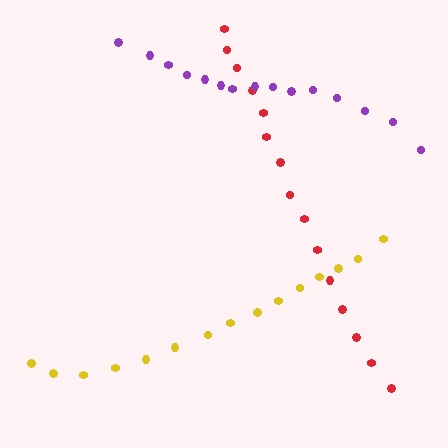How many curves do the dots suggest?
There are 3 distinct paths.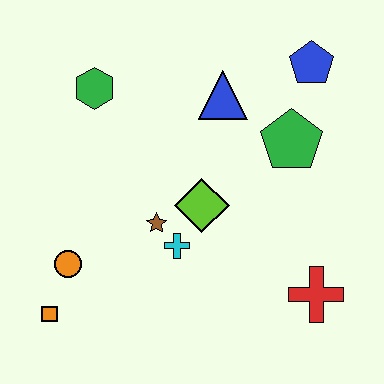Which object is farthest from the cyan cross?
The blue pentagon is farthest from the cyan cross.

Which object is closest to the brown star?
The cyan cross is closest to the brown star.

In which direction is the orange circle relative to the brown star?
The orange circle is to the left of the brown star.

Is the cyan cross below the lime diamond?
Yes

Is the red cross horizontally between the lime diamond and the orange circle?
No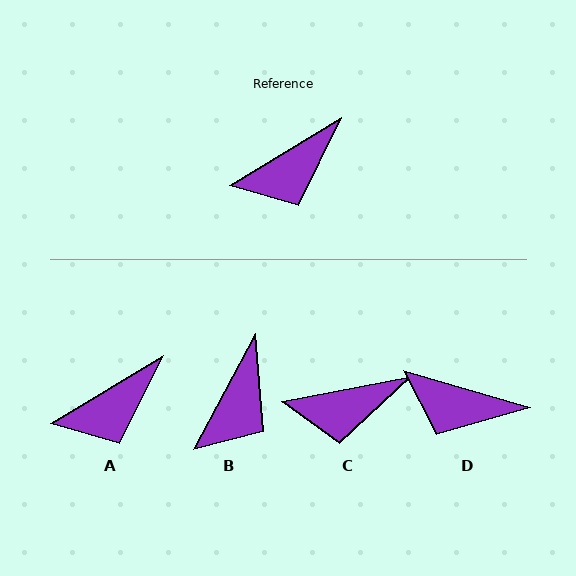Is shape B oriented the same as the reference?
No, it is off by about 30 degrees.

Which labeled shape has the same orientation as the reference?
A.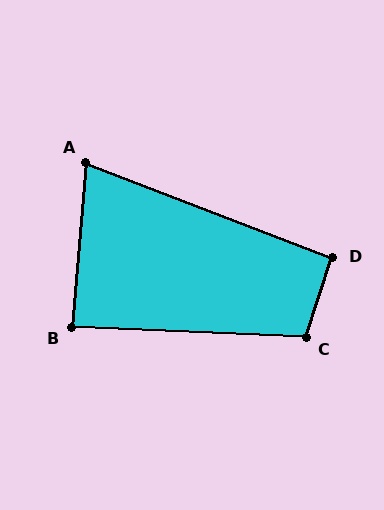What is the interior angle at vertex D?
Approximately 93 degrees (approximately right).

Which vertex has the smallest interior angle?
A, at approximately 74 degrees.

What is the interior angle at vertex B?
Approximately 87 degrees (approximately right).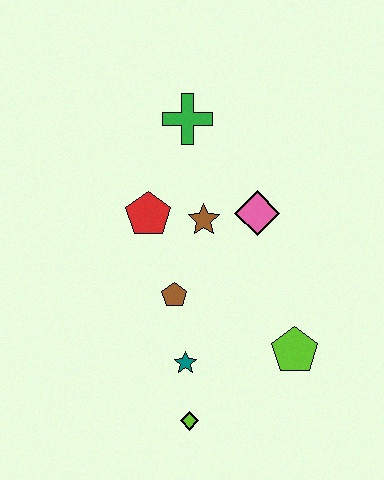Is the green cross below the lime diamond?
No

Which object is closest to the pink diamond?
The brown star is closest to the pink diamond.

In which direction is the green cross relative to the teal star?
The green cross is above the teal star.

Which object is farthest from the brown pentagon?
The green cross is farthest from the brown pentagon.